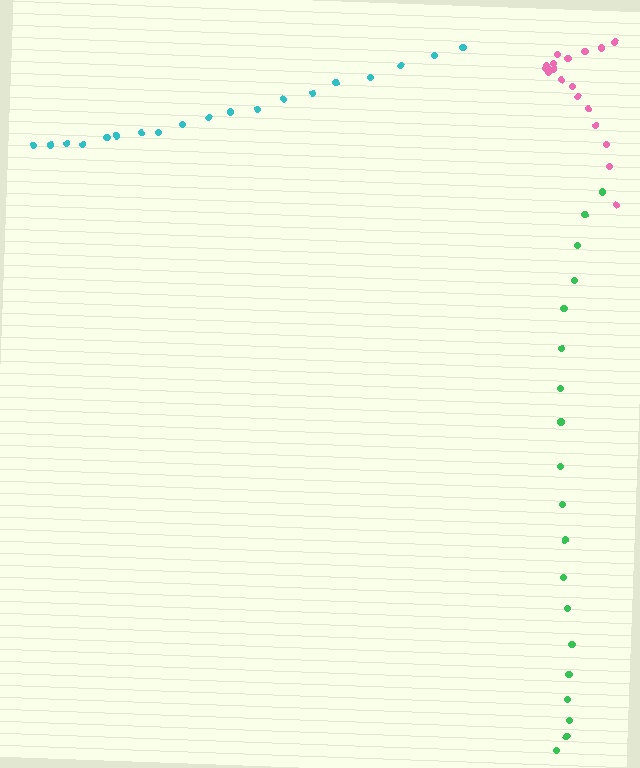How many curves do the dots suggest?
There are 3 distinct paths.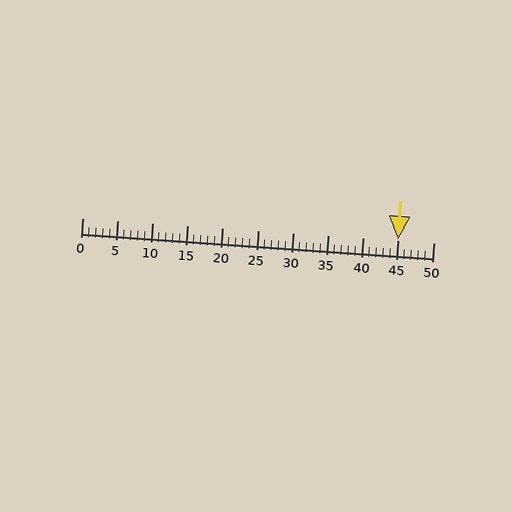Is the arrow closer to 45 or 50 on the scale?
The arrow is closer to 45.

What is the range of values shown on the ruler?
The ruler shows values from 0 to 50.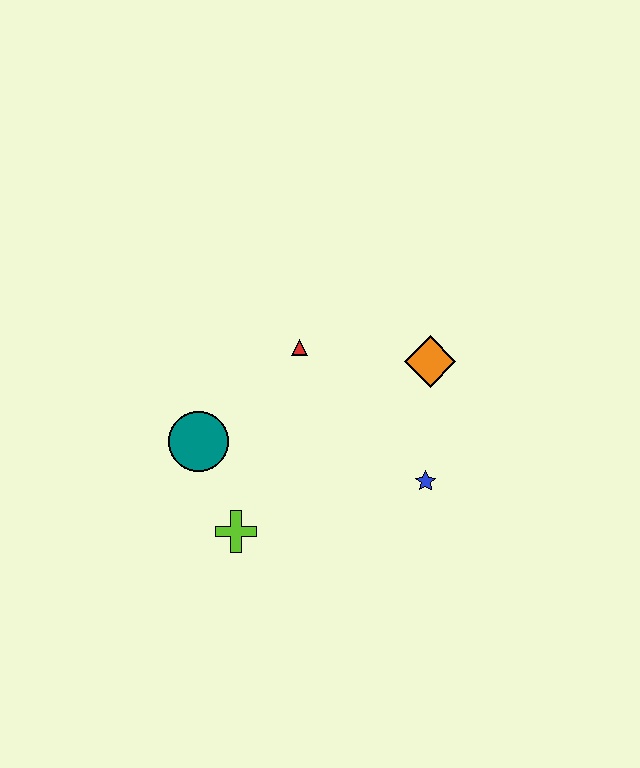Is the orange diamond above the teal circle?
Yes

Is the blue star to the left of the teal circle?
No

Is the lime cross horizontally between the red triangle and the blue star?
No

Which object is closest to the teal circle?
The lime cross is closest to the teal circle.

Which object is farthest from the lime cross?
The orange diamond is farthest from the lime cross.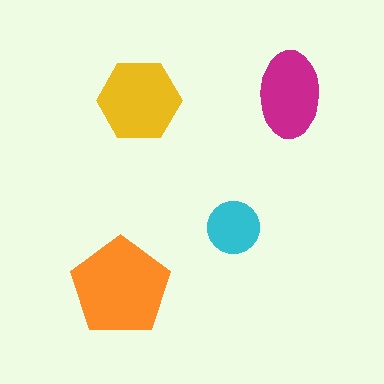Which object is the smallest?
The cyan circle.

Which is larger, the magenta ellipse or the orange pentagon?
The orange pentagon.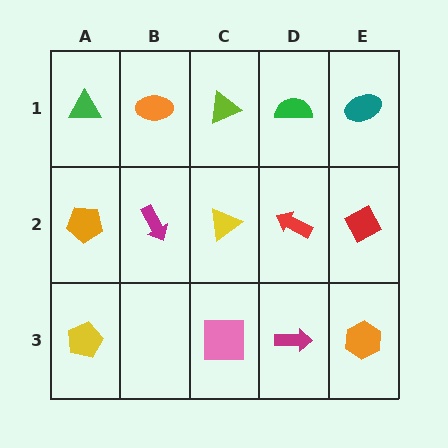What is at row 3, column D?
A magenta arrow.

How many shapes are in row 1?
5 shapes.